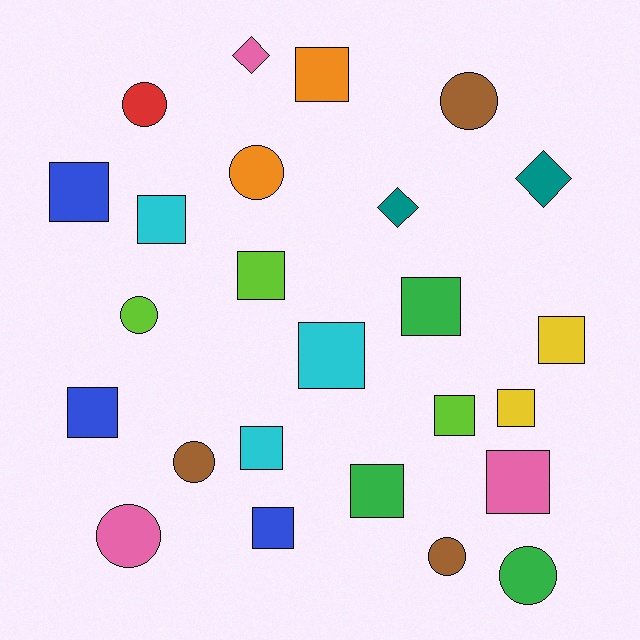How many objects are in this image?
There are 25 objects.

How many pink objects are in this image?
There are 3 pink objects.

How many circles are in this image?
There are 8 circles.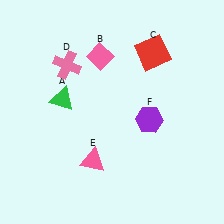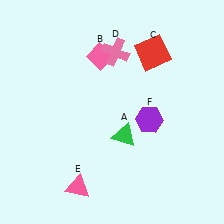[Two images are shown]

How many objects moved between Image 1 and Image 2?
3 objects moved between the two images.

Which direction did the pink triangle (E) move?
The pink triangle (E) moved down.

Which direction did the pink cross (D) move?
The pink cross (D) moved right.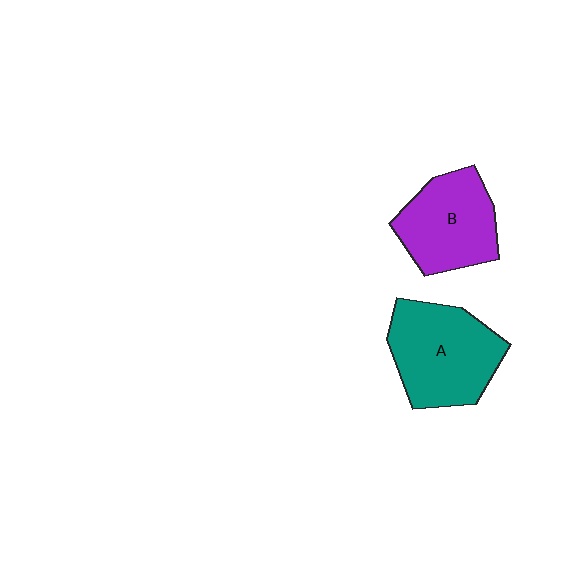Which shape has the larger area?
Shape A (teal).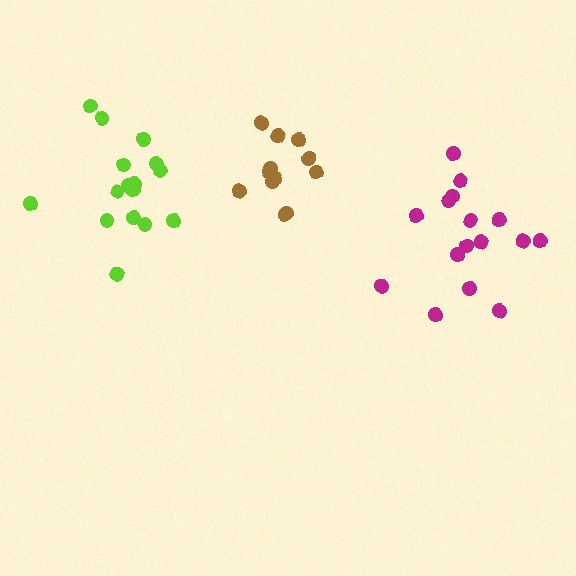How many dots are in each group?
Group 1: 12 dots, Group 2: 16 dots, Group 3: 16 dots (44 total).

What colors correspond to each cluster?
The clusters are colored: brown, magenta, lime.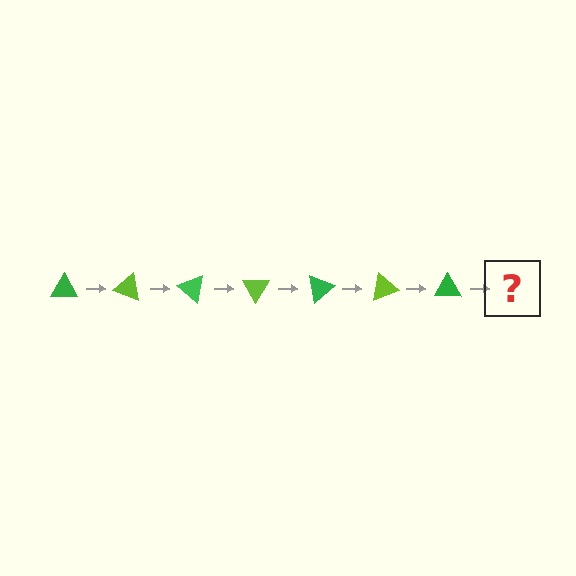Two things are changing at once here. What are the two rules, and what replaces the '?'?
The two rules are that it rotates 20 degrees each step and the color cycles through green and lime. The '?' should be a lime triangle, rotated 140 degrees from the start.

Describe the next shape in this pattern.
It should be a lime triangle, rotated 140 degrees from the start.